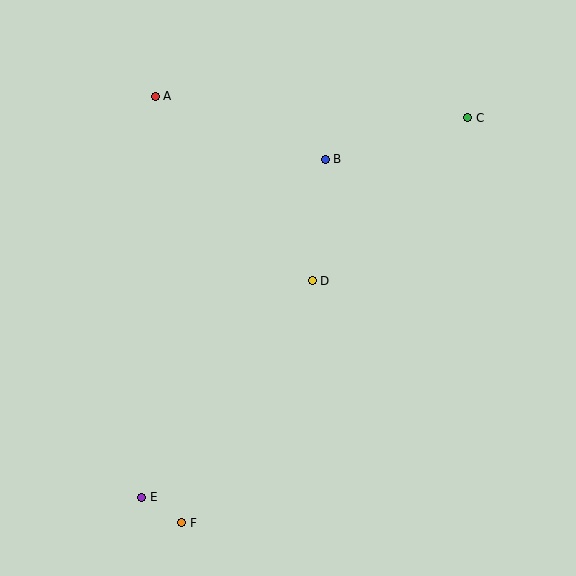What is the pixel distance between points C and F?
The distance between C and F is 496 pixels.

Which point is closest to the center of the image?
Point D at (312, 281) is closest to the center.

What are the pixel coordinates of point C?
Point C is at (468, 118).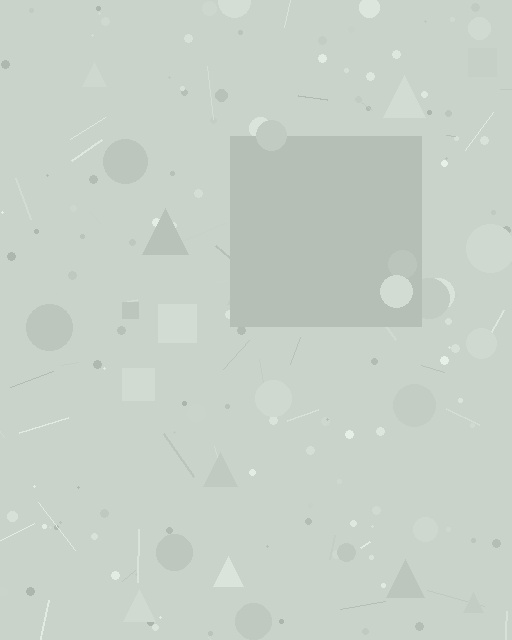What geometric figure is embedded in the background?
A square is embedded in the background.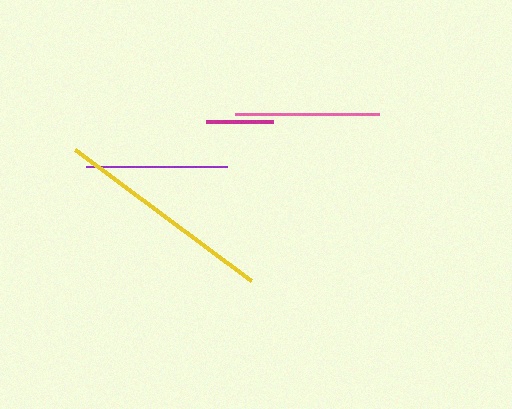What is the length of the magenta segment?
The magenta segment is approximately 66 pixels long.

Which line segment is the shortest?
The magenta line is the shortest at approximately 66 pixels.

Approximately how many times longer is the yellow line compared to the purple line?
The yellow line is approximately 1.6 times the length of the purple line.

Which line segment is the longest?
The yellow line is the longest at approximately 220 pixels.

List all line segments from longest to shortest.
From longest to shortest: yellow, pink, purple, magenta.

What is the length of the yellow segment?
The yellow segment is approximately 220 pixels long.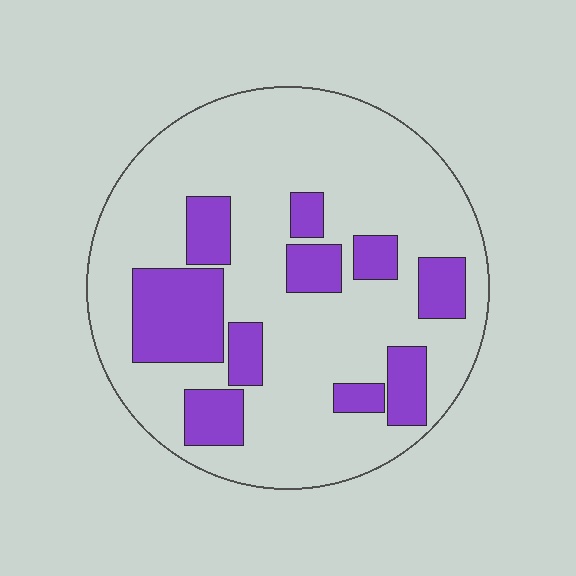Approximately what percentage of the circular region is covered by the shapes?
Approximately 25%.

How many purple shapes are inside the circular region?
10.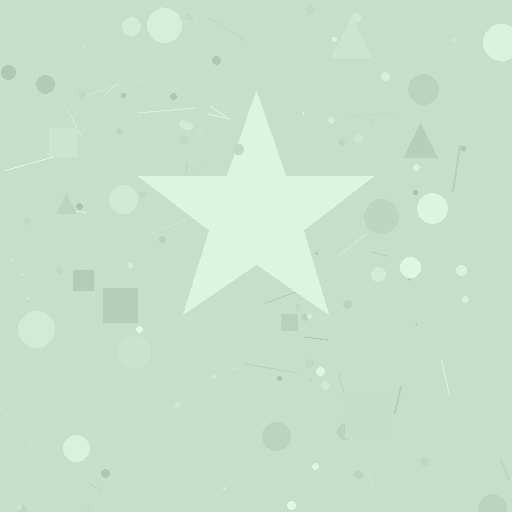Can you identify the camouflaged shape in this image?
The camouflaged shape is a star.